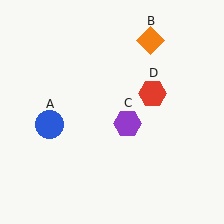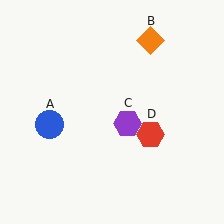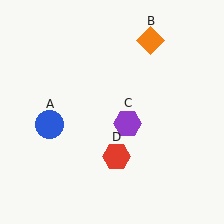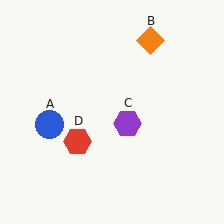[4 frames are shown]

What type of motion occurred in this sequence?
The red hexagon (object D) rotated clockwise around the center of the scene.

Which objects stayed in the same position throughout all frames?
Blue circle (object A) and orange diamond (object B) and purple hexagon (object C) remained stationary.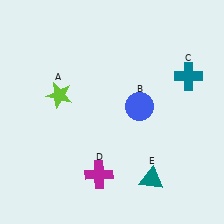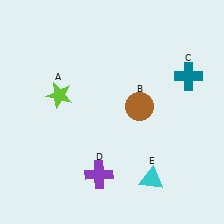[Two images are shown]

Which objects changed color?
B changed from blue to brown. D changed from magenta to purple. E changed from teal to cyan.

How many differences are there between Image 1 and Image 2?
There are 3 differences between the two images.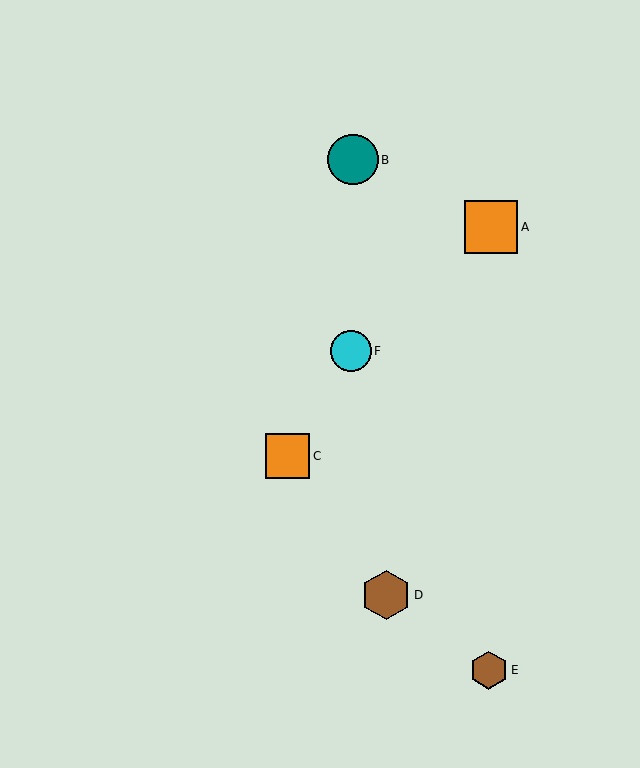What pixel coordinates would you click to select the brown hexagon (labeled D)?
Click at (386, 595) to select the brown hexagon D.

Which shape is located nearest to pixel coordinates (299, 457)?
The orange square (labeled C) at (287, 456) is nearest to that location.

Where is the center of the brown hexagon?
The center of the brown hexagon is at (489, 670).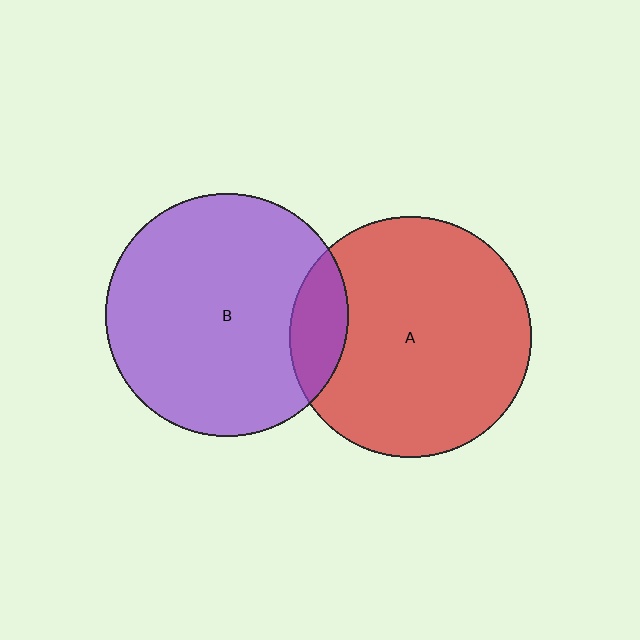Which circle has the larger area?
Circle B (purple).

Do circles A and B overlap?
Yes.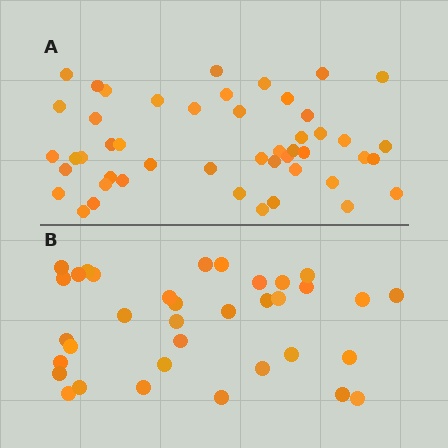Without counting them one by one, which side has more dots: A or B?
Region A (the top region) has more dots.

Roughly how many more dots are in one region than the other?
Region A has approximately 15 more dots than region B.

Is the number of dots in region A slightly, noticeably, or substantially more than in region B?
Region A has noticeably more, but not dramatically so. The ratio is roughly 1.4 to 1.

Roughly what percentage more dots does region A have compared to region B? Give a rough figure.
About 35% more.